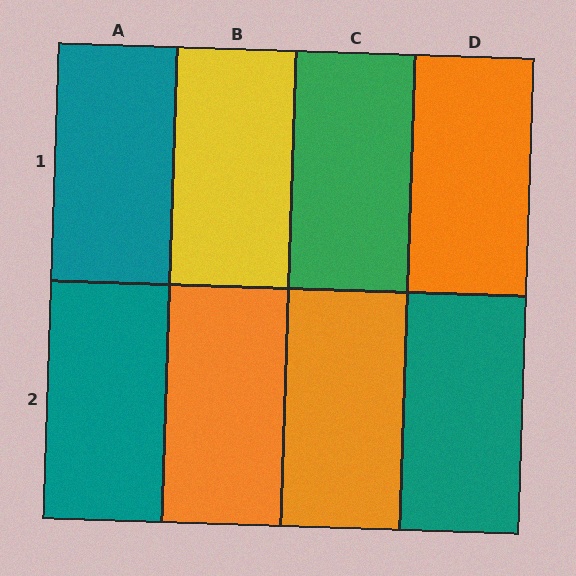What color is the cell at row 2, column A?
Teal.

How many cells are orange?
3 cells are orange.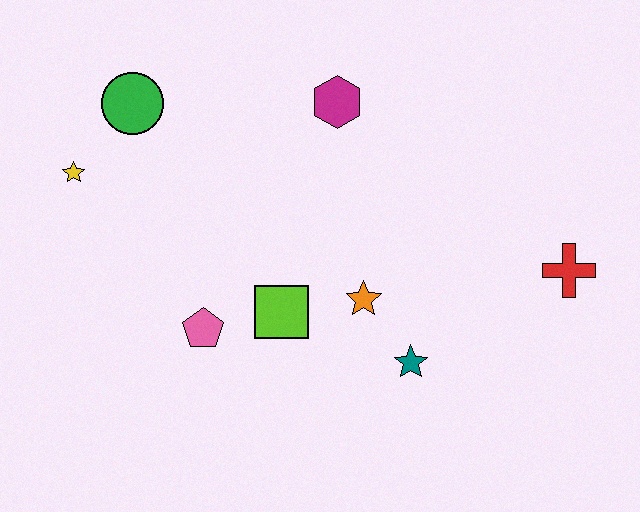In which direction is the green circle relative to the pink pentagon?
The green circle is above the pink pentagon.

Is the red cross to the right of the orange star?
Yes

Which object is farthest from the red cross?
The yellow star is farthest from the red cross.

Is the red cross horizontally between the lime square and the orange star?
No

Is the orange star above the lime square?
Yes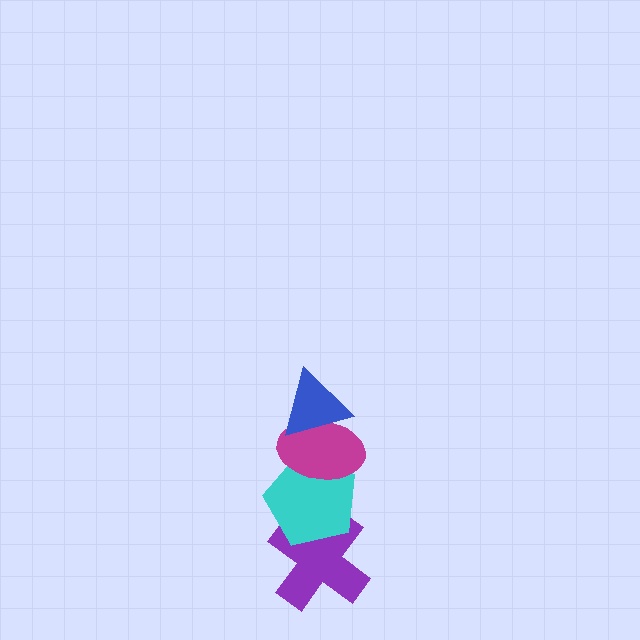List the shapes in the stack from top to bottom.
From top to bottom: the blue triangle, the magenta ellipse, the cyan pentagon, the purple cross.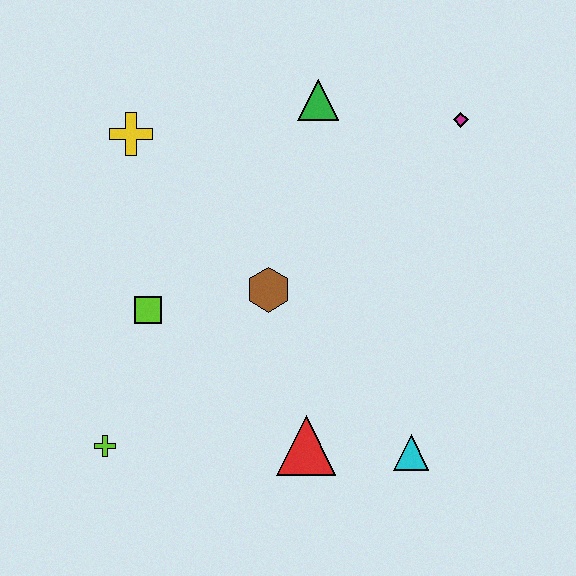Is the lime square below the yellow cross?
Yes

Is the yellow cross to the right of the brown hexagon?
No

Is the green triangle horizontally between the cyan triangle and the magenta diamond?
No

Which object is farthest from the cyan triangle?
The yellow cross is farthest from the cyan triangle.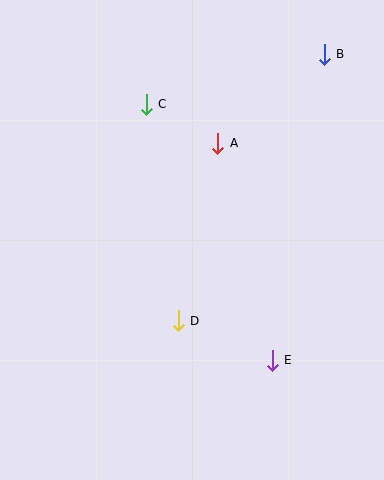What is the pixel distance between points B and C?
The distance between B and C is 185 pixels.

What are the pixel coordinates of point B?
Point B is at (324, 54).